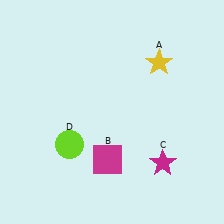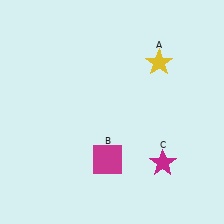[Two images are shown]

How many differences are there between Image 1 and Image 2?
There is 1 difference between the two images.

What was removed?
The lime circle (D) was removed in Image 2.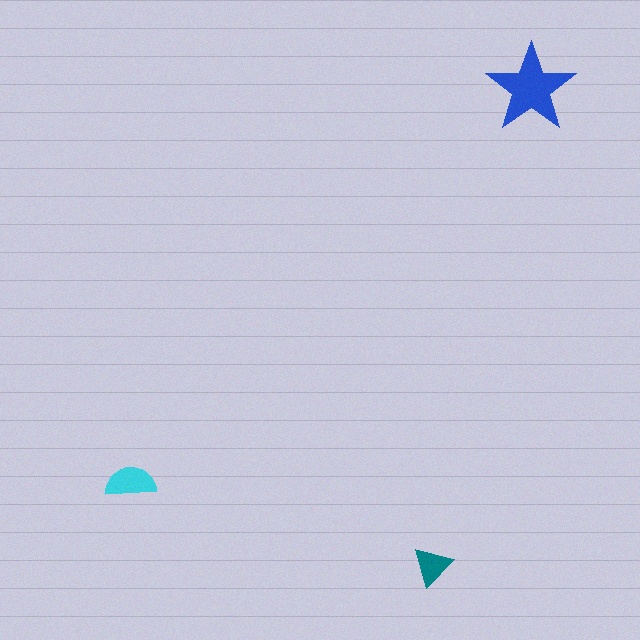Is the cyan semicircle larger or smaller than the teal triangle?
Larger.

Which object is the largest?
The blue star.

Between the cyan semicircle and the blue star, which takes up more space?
The blue star.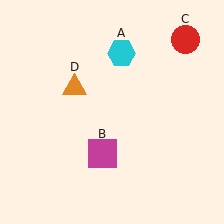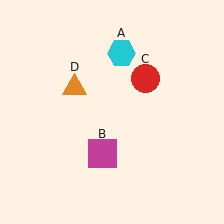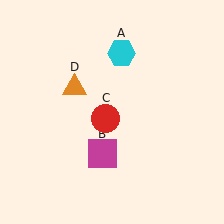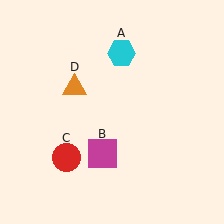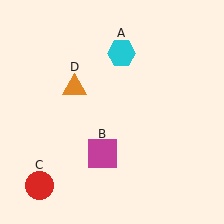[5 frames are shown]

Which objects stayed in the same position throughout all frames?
Cyan hexagon (object A) and magenta square (object B) and orange triangle (object D) remained stationary.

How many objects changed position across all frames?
1 object changed position: red circle (object C).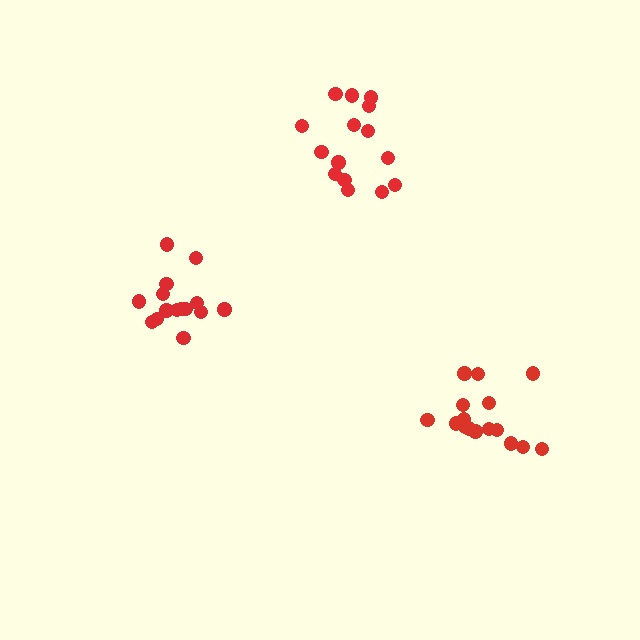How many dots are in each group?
Group 1: 15 dots, Group 2: 15 dots, Group 3: 16 dots (46 total).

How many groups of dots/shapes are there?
There are 3 groups.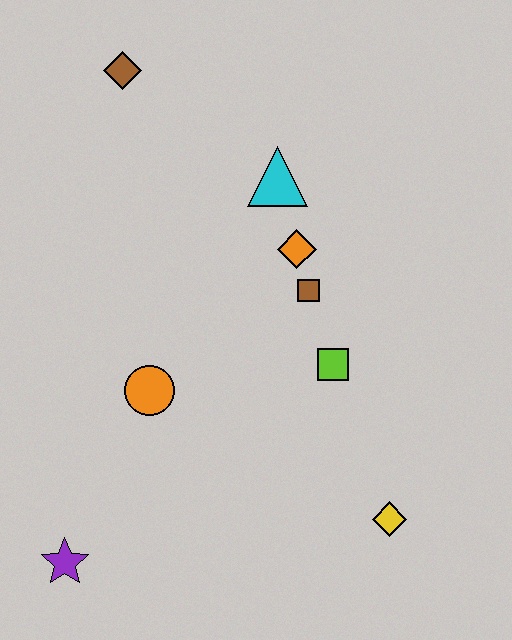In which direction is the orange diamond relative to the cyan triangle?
The orange diamond is below the cyan triangle.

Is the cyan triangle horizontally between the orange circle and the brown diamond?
No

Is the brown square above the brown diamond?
No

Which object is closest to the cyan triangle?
The orange diamond is closest to the cyan triangle.